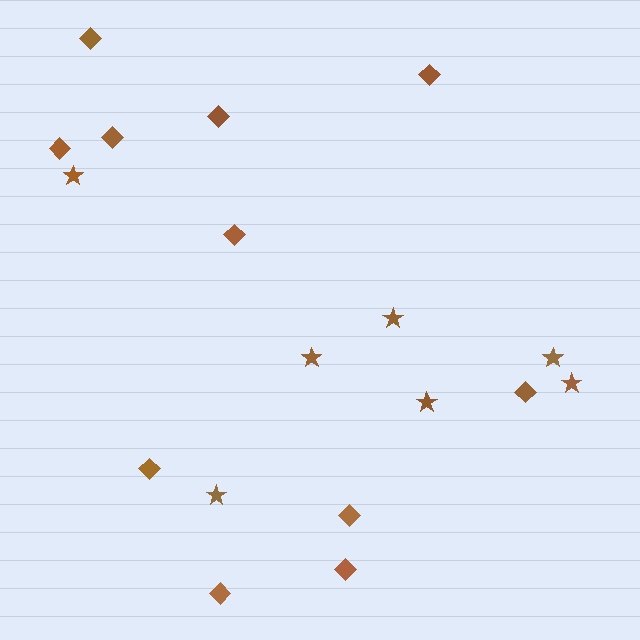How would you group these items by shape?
There are 2 groups: one group of diamonds (11) and one group of stars (7).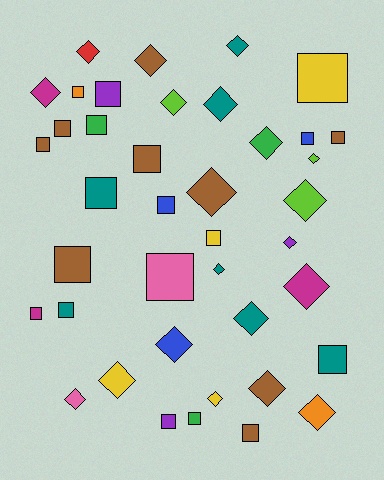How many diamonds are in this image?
There are 20 diamonds.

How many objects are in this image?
There are 40 objects.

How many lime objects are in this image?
There are 3 lime objects.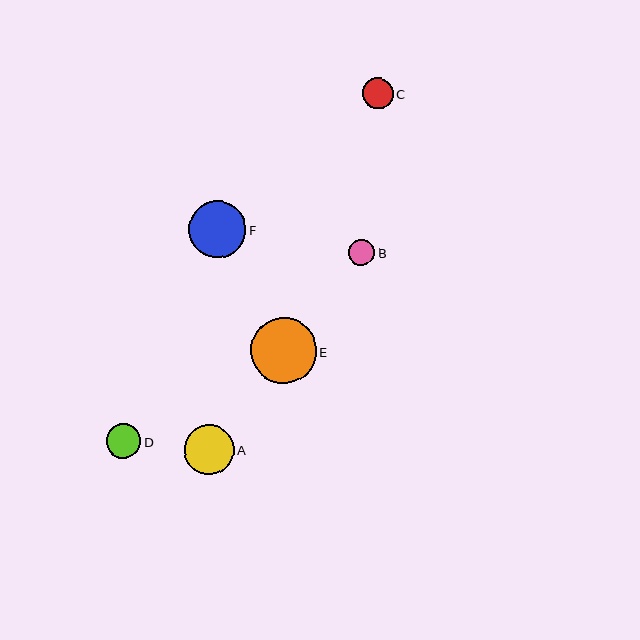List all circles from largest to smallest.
From largest to smallest: E, F, A, D, C, B.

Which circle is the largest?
Circle E is the largest with a size of approximately 66 pixels.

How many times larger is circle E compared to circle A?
Circle E is approximately 1.3 times the size of circle A.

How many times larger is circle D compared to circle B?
Circle D is approximately 1.3 times the size of circle B.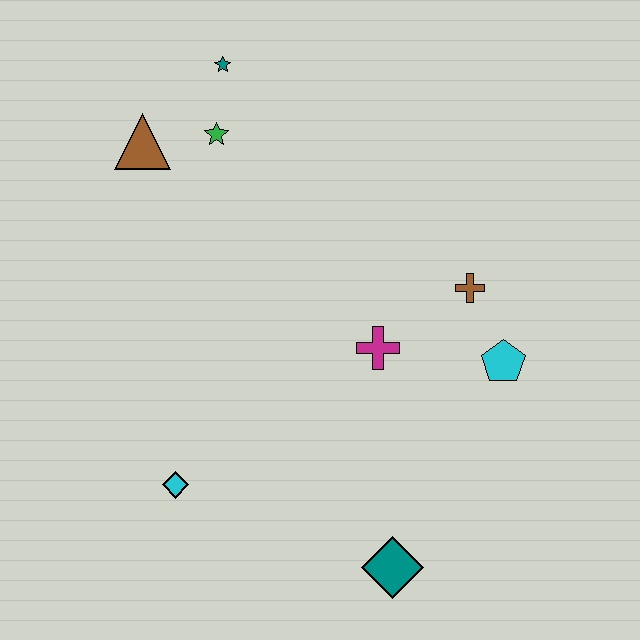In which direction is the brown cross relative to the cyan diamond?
The brown cross is to the right of the cyan diamond.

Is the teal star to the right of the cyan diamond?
Yes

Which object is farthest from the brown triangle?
The teal diamond is farthest from the brown triangle.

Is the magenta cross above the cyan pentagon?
Yes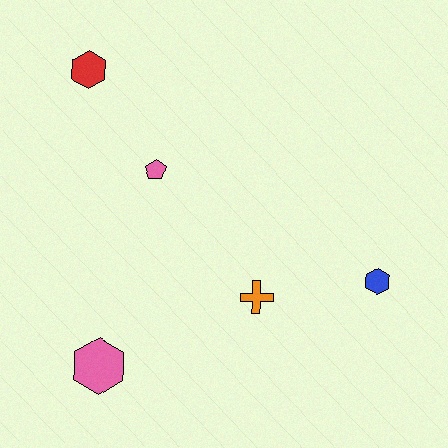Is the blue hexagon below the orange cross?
No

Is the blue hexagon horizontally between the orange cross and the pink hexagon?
No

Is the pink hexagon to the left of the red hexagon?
No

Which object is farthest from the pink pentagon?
The blue hexagon is farthest from the pink pentagon.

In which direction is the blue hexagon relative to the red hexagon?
The blue hexagon is to the right of the red hexagon.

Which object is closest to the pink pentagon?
The red hexagon is closest to the pink pentagon.